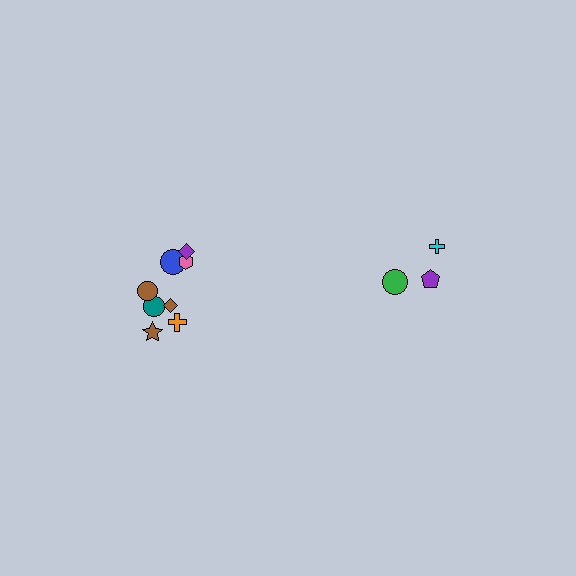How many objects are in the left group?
There are 8 objects.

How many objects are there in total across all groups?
There are 11 objects.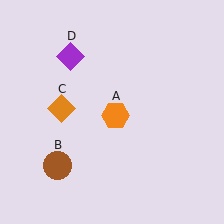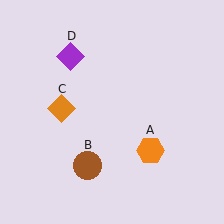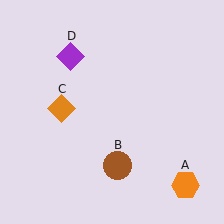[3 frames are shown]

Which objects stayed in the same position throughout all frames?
Orange diamond (object C) and purple diamond (object D) remained stationary.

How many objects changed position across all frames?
2 objects changed position: orange hexagon (object A), brown circle (object B).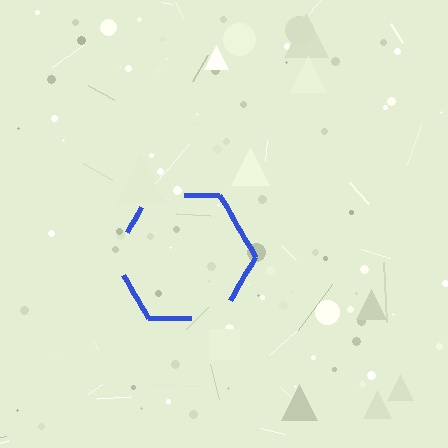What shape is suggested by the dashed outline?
The dashed outline suggests a hexagon.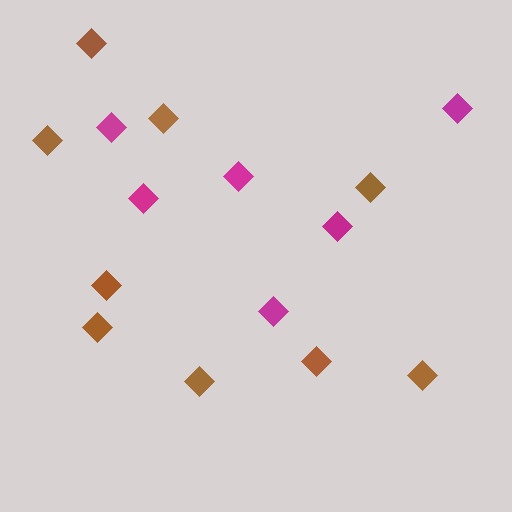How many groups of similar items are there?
There are 2 groups: one group of magenta diamonds (6) and one group of brown diamonds (9).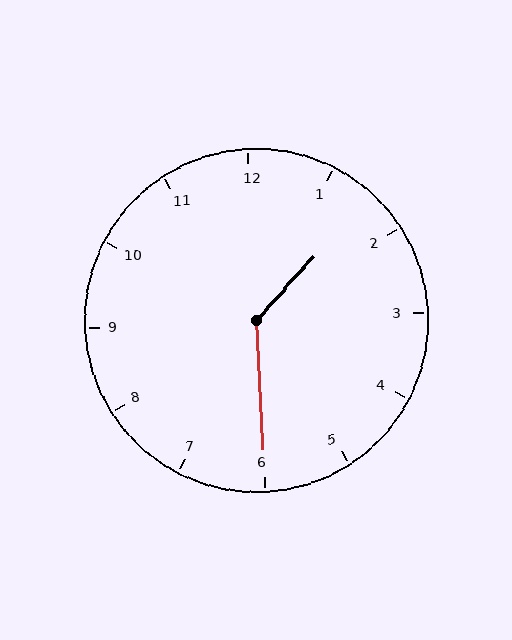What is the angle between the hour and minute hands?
Approximately 135 degrees.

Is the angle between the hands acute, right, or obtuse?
It is obtuse.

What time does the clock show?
1:30.